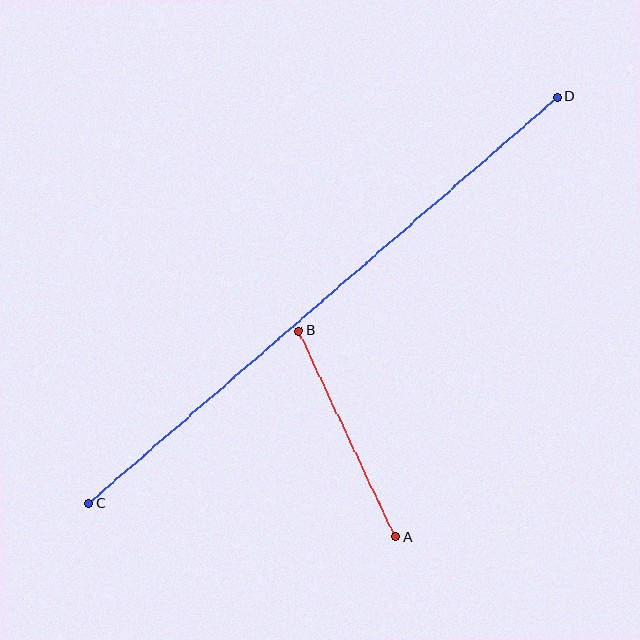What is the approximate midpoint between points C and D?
The midpoint is at approximately (323, 300) pixels.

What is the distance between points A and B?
The distance is approximately 227 pixels.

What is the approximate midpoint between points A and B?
The midpoint is at approximately (347, 434) pixels.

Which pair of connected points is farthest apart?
Points C and D are farthest apart.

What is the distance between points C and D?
The distance is approximately 620 pixels.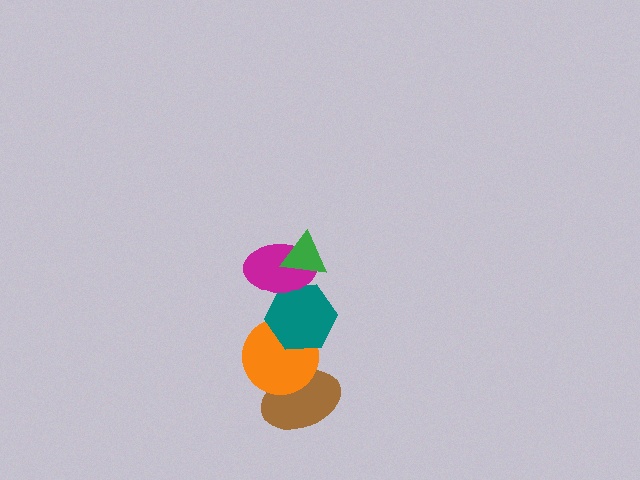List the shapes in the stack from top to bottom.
From top to bottom: the green triangle, the magenta ellipse, the teal hexagon, the orange circle, the brown ellipse.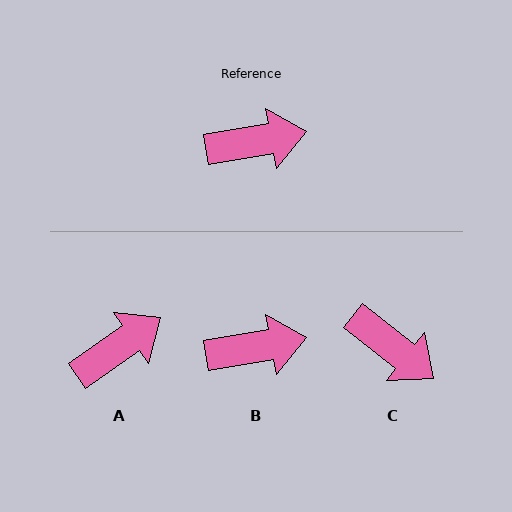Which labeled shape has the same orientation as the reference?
B.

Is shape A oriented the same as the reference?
No, it is off by about 25 degrees.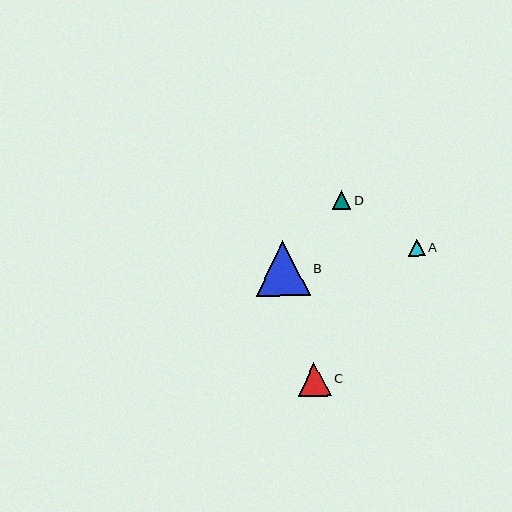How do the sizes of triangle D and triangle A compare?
Triangle D and triangle A are approximately the same size.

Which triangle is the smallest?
Triangle A is the smallest with a size of approximately 17 pixels.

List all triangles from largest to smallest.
From largest to smallest: B, C, D, A.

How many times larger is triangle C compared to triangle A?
Triangle C is approximately 2.0 times the size of triangle A.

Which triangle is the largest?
Triangle B is the largest with a size of approximately 55 pixels.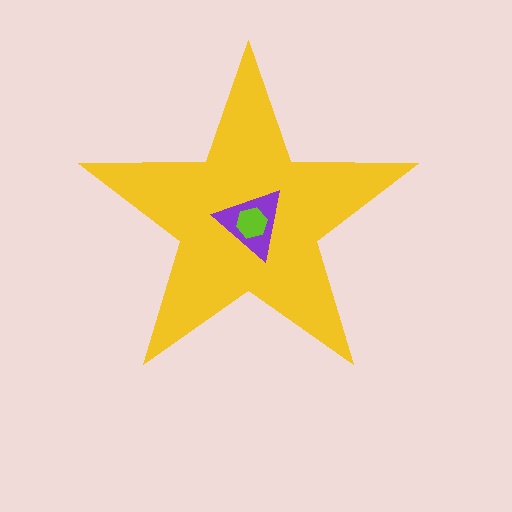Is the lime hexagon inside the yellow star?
Yes.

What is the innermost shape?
The lime hexagon.